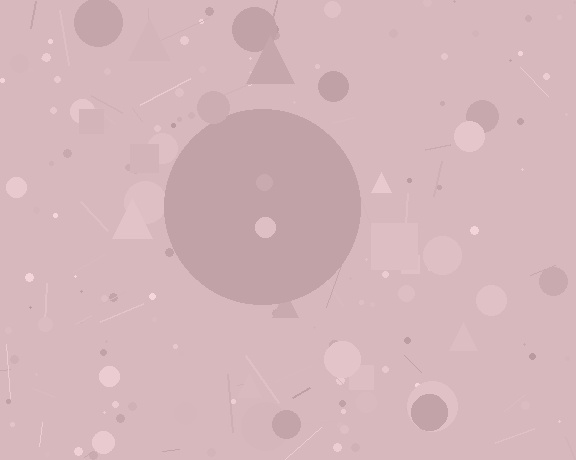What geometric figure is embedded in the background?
A circle is embedded in the background.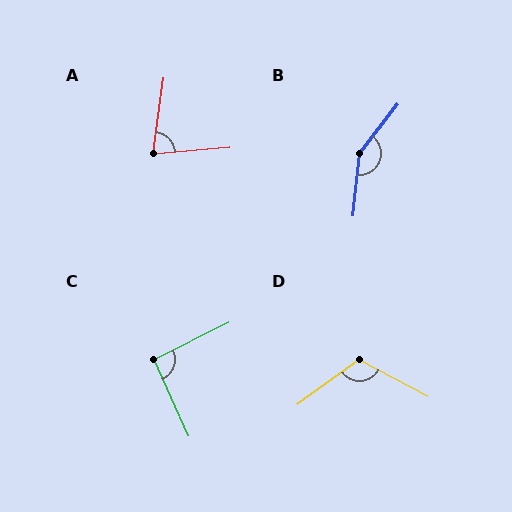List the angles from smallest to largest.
A (77°), C (92°), D (116°), B (148°).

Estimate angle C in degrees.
Approximately 92 degrees.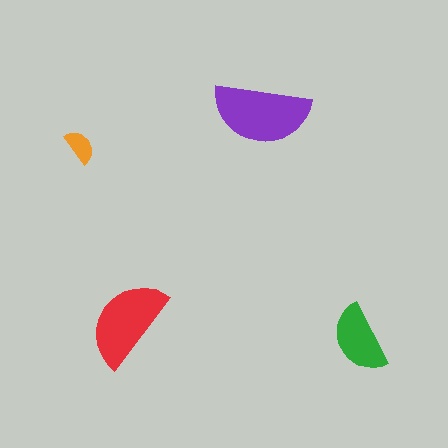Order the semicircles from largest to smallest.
the purple one, the red one, the green one, the orange one.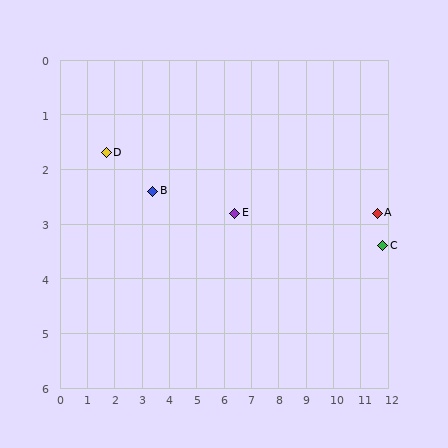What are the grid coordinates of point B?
Point B is at approximately (3.4, 2.4).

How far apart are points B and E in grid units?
Points B and E are about 3.0 grid units apart.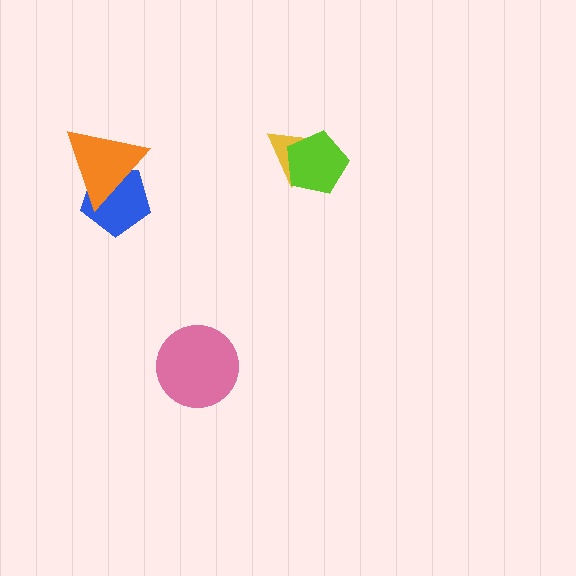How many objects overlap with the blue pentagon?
1 object overlaps with the blue pentagon.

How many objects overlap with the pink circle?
0 objects overlap with the pink circle.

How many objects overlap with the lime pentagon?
1 object overlaps with the lime pentagon.